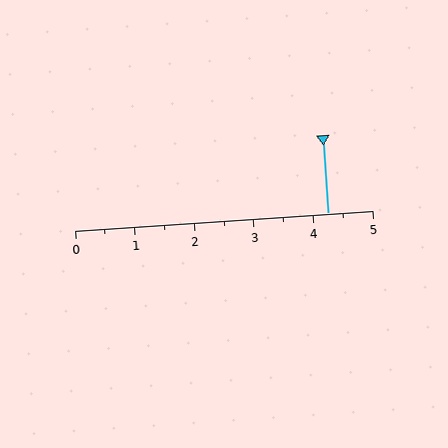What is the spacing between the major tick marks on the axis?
The major ticks are spaced 1 apart.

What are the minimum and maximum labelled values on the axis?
The axis runs from 0 to 5.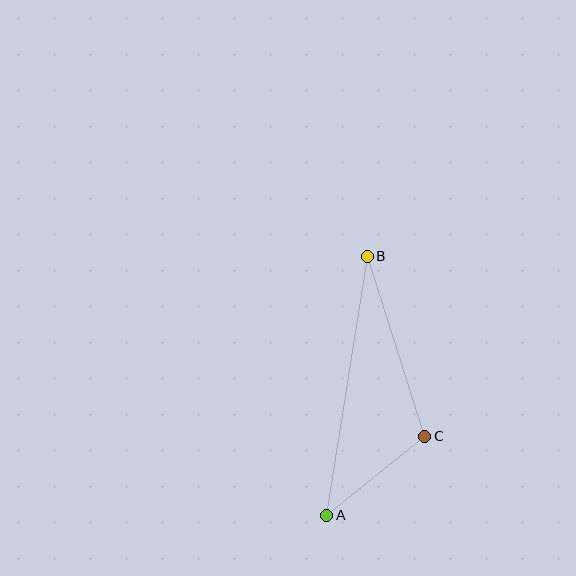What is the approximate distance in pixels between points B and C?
The distance between B and C is approximately 189 pixels.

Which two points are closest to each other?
Points A and C are closest to each other.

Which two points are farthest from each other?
Points A and B are farthest from each other.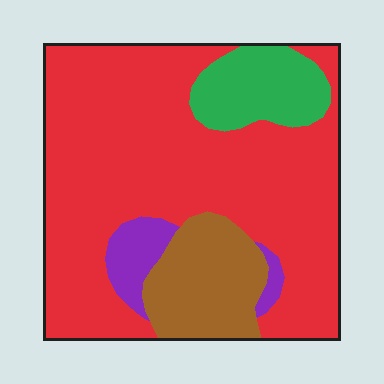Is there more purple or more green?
Green.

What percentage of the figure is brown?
Brown takes up about one eighth (1/8) of the figure.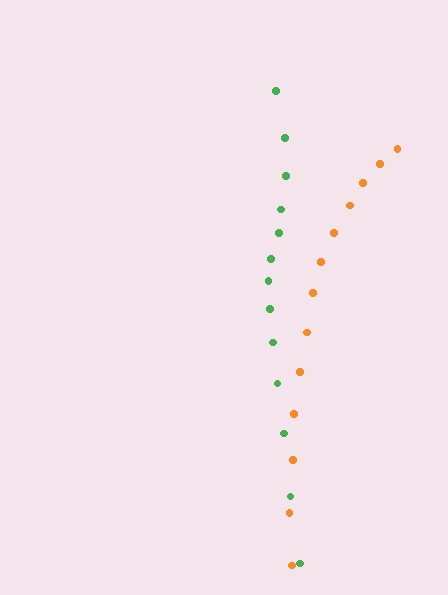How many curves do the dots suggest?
There are 2 distinct paths.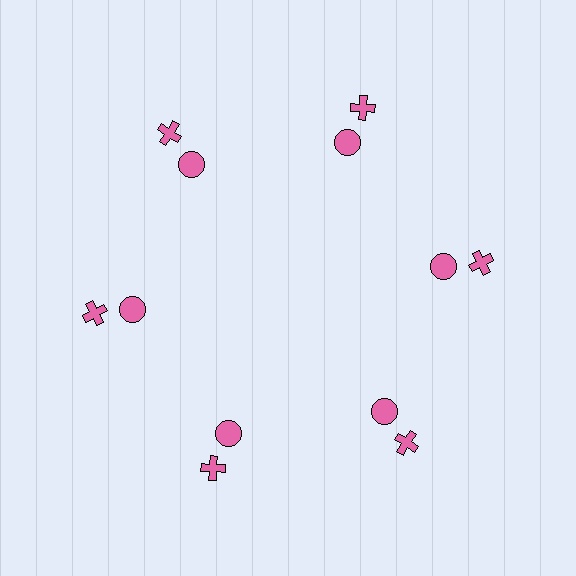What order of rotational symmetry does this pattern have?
This pattern has 6-fold rotational symmetry.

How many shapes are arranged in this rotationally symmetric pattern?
There are 12 shapes, arranged in 6 groups of 2.